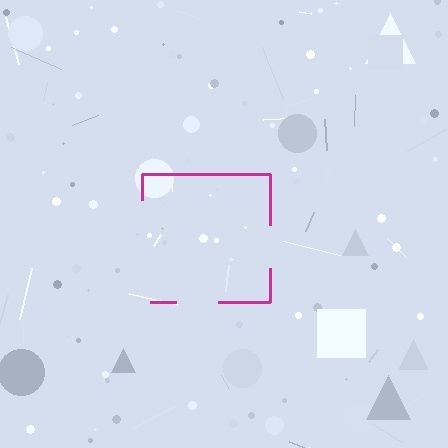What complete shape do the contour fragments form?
The contour fragments form a square.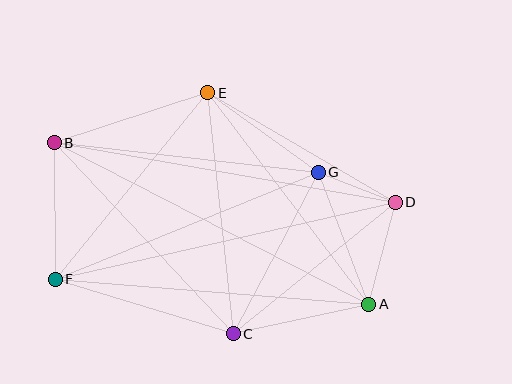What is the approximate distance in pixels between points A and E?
The distance between A and E is approximately 266 pixels.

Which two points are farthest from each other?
Points A and B are farthest from each other.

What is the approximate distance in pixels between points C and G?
The distance between C and G is approximately 183 pixels.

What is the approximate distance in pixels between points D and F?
The distance between D and F is approximately 349 pixels.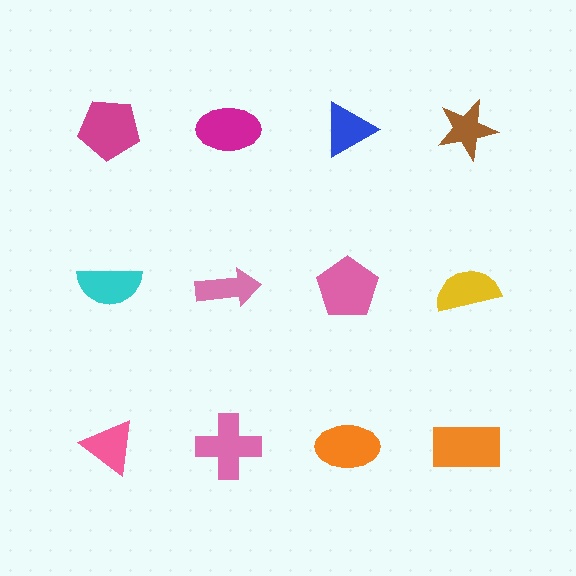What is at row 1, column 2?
A magenta ellipse.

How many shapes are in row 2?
4 shapes.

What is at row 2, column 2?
A pink arrow.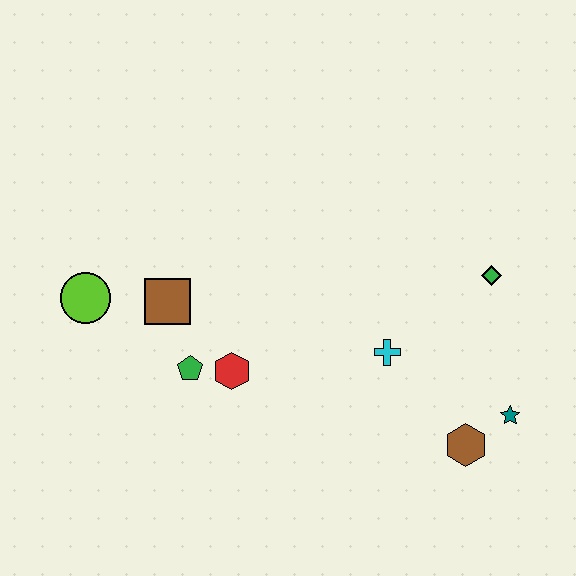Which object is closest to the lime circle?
The brown square is closest to the lime circle.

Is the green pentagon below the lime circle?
Yes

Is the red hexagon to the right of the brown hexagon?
No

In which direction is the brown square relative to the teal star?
The brown square is to the left of the teal star.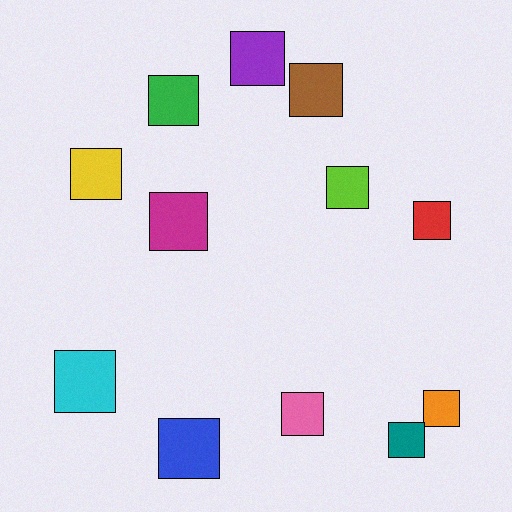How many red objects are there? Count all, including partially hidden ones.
There is 1 red object.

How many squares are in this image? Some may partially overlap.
There are 12 squares.